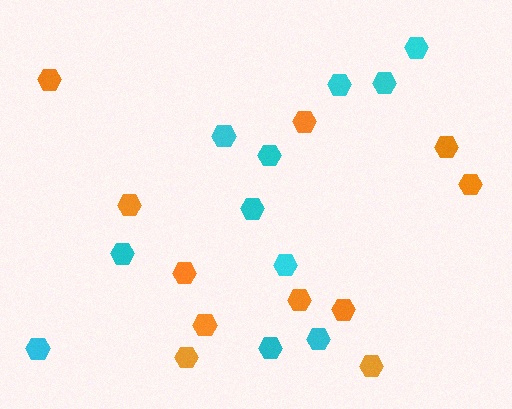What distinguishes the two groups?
There are 2 groups: one group of cyan hexagons (11) and one group of orange hexagons (11).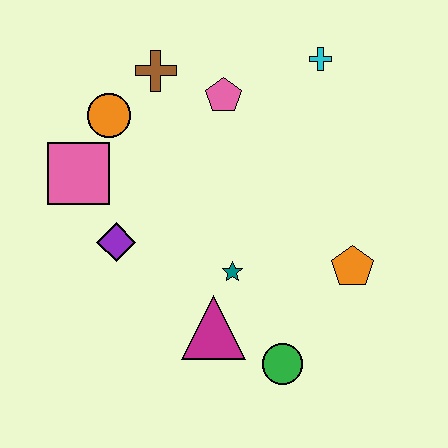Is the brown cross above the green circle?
Yes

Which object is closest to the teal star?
The magenta triangle is closest to the teal star.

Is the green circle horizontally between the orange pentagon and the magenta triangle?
Yes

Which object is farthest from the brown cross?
The green circle is farthest from the brown cross.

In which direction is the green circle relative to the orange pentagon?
The green circle is below the orange pentagon.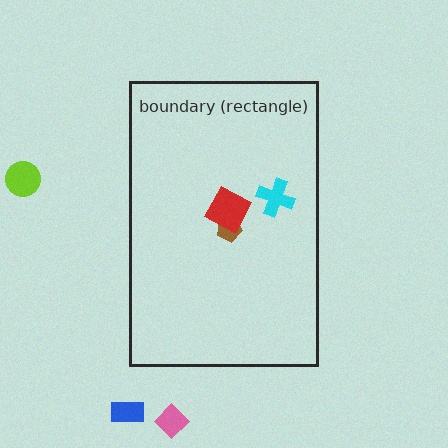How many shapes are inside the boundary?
3 inside, 3 outside.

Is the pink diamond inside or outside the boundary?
Outside.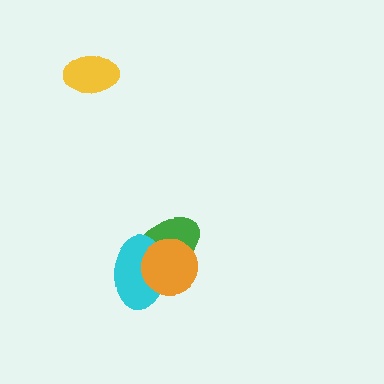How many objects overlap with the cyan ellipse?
2 objects overlap with the cyan ellipse.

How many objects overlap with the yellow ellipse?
0 objects overlap with the yellow ellipse.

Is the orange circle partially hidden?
No, no other shape covers it.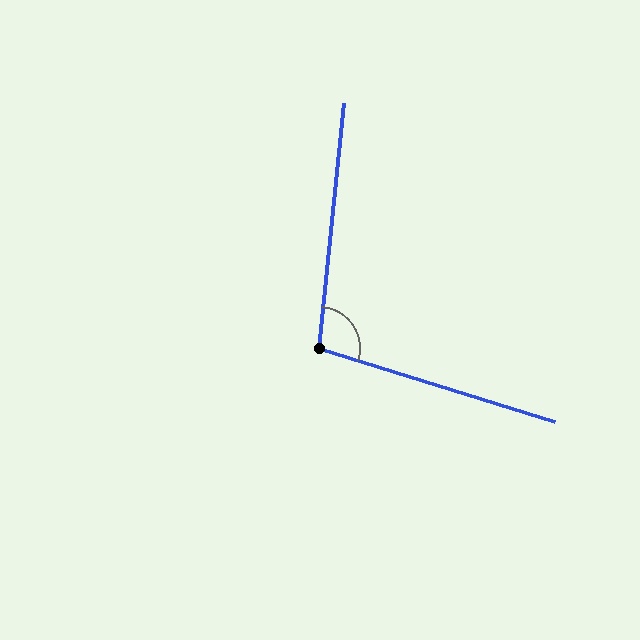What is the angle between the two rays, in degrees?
Approximately 101 degrees.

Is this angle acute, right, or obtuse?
It is obtuse.